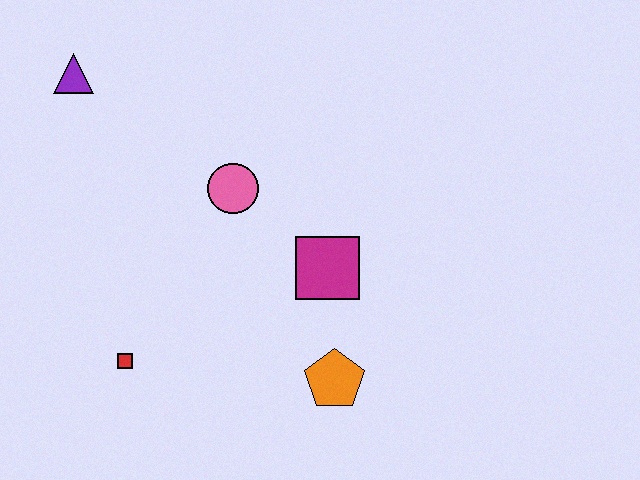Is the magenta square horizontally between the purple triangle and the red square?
No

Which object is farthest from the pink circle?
The orange pentagon is farthest from the pink circle.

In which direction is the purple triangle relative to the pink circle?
The purple triangle is to the left of the pink circle.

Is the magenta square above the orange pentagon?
Yes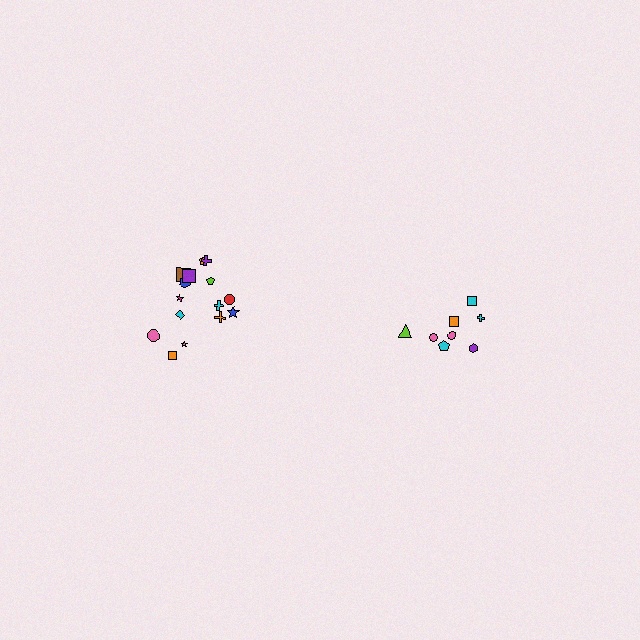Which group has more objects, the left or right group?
The left group.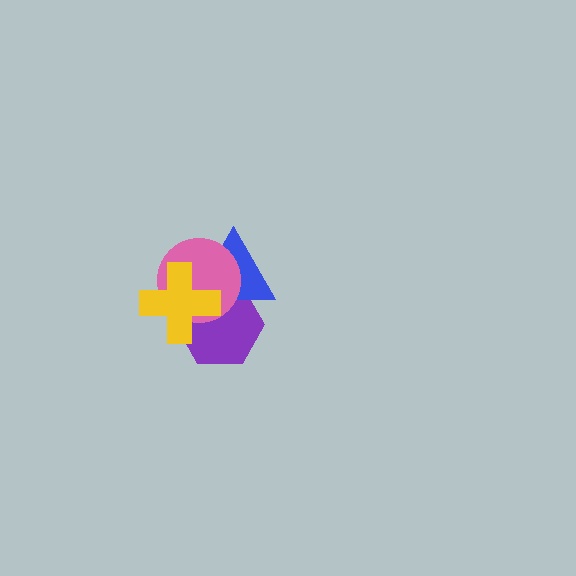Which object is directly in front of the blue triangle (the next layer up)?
The pink circle is directly in front of the blue triangle.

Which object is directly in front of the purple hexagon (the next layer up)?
The blue triangle is directly in front of the purple hexagon.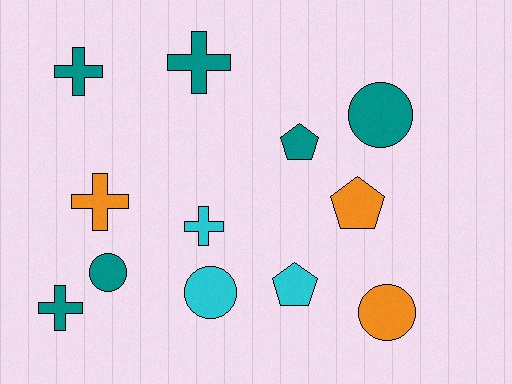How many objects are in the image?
There are 12 objects.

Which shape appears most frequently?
Cross, with 5 objects.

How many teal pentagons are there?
There is 1 teal pentagon.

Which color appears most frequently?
Teal, with 6 objects.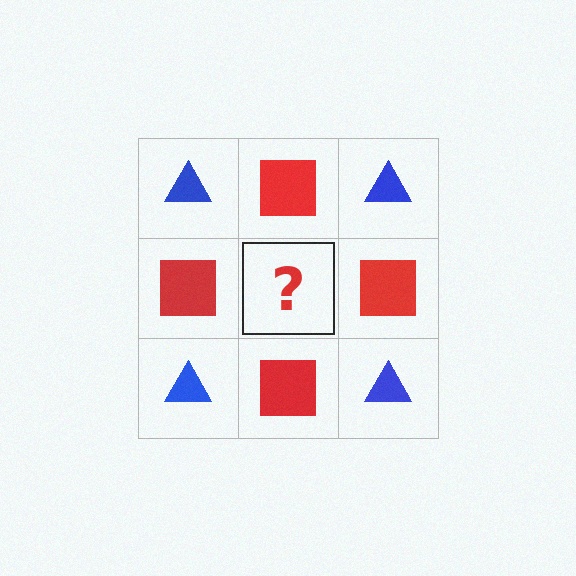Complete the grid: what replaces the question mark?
The question mark should be replaced with a blue triangle.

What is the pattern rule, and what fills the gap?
The rule is that it alternates blue triangle and red square in a checkerboard pattern. The gap should be filled with a blue triangle.